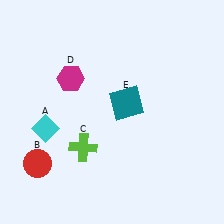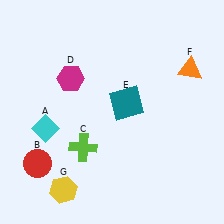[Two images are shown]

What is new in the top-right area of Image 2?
An orange triangle (F) was added in the top-right area of Image 2.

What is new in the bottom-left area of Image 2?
A yellow hexagon (G) was added in the bottom-left area of Image 2.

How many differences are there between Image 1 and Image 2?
There are 2 differences between the two images.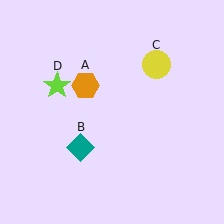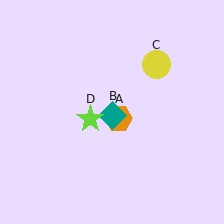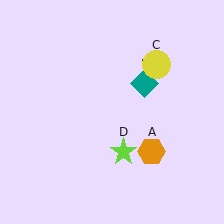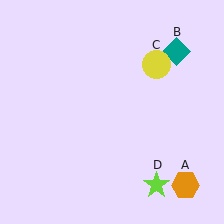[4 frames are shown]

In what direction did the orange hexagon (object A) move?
The orange hexagon (object A) moved down and to the right.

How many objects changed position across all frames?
3 objects changed position: orange hexagon (object A), teal diamond (object B), lime star (object D).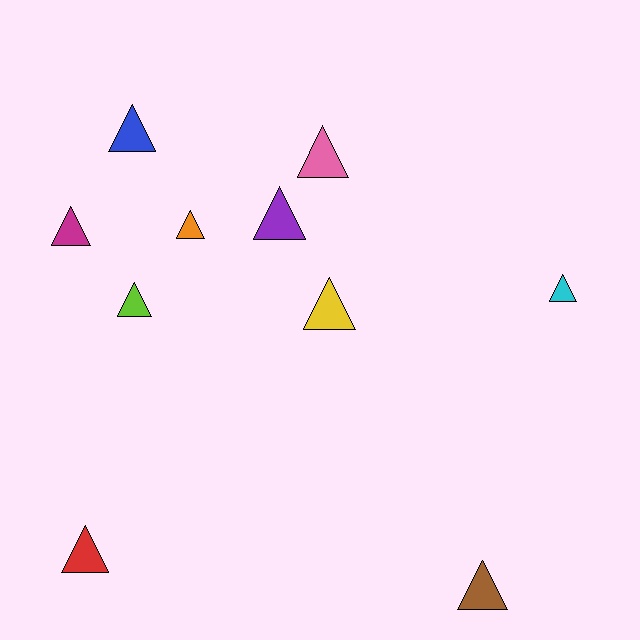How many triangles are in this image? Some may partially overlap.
There are 10 triangles.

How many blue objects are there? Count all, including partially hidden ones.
There is 1 blue object.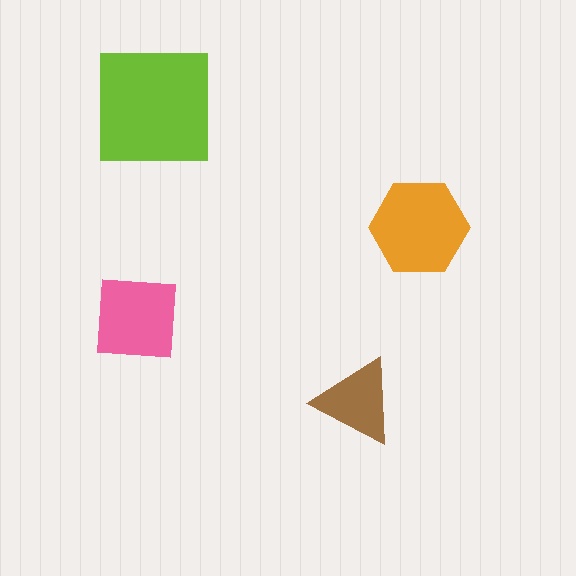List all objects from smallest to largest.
The brown triangle, the pink square, the orange hexagon, the lime square.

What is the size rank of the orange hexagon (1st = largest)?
2nd.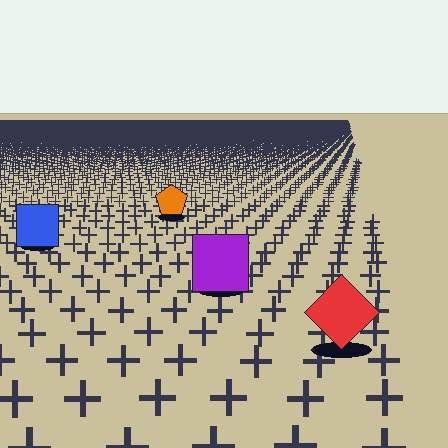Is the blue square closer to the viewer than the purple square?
No. The purple square is closer — you can tell from the texture gradient: the ground texture is coarser near it.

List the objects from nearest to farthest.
From nearest to farthest: the red diamond, the purple square, the blue square, the orange pentagon.